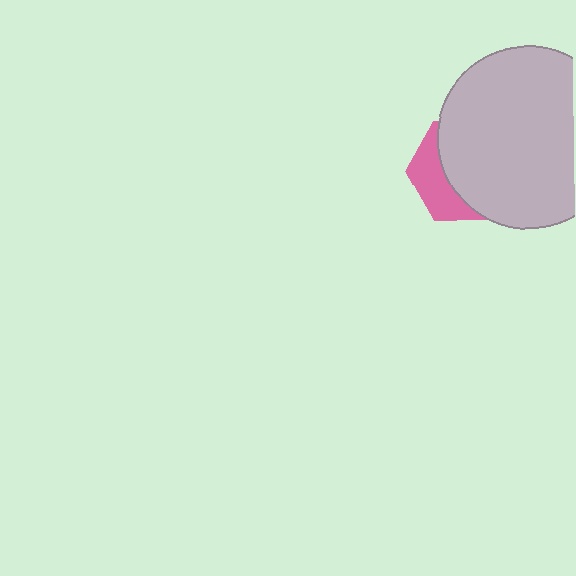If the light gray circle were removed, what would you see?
You would see the complete pink hexagon.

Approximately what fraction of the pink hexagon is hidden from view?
Roughly 65% of the pink hexagon is hidden behind the light gray circle.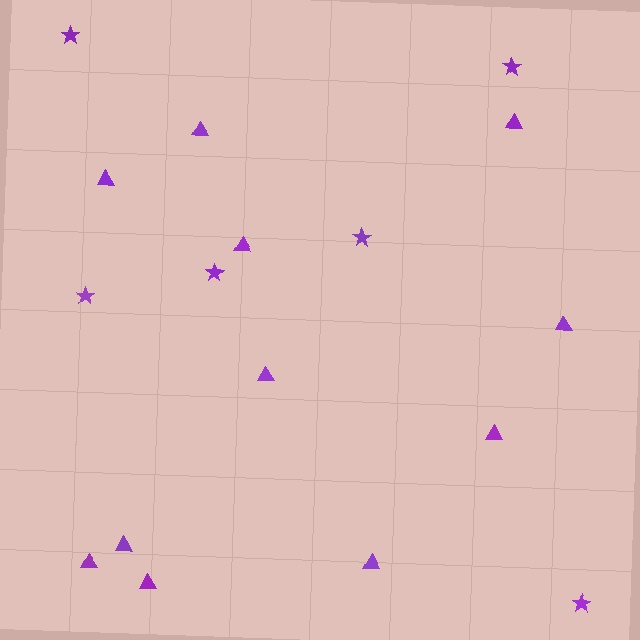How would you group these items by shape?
There are 2 groups: one group of stars (6) and one group of triangles (11).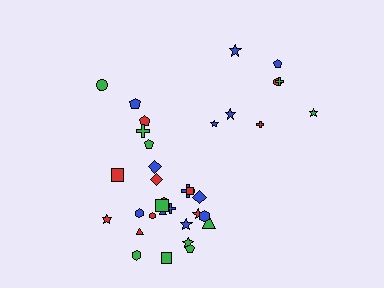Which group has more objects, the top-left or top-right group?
The top-right group.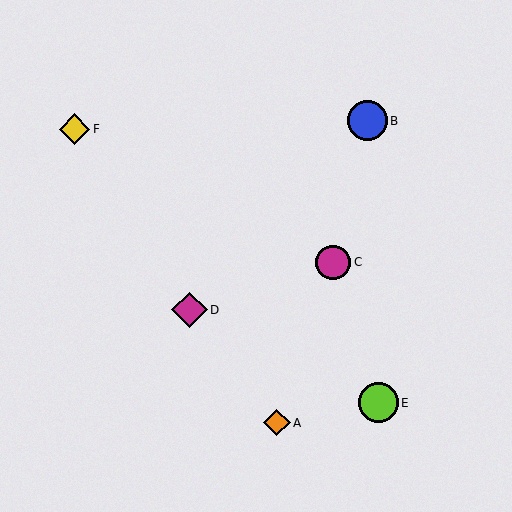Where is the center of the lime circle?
The center of the lime circle is at (378, 403).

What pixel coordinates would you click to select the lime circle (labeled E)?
Click at (378, 403) to select the lime circle E.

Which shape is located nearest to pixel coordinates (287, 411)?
The orange diamond (labeled A) at (277, 423) is nearest to that location.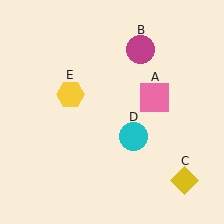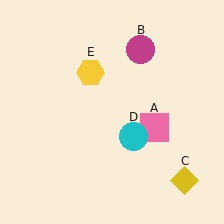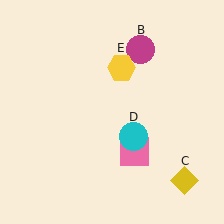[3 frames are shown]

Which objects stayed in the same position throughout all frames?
Magenta circle (object B) and yellow diamond (object C) and cyan circle (object D) remained stationary.